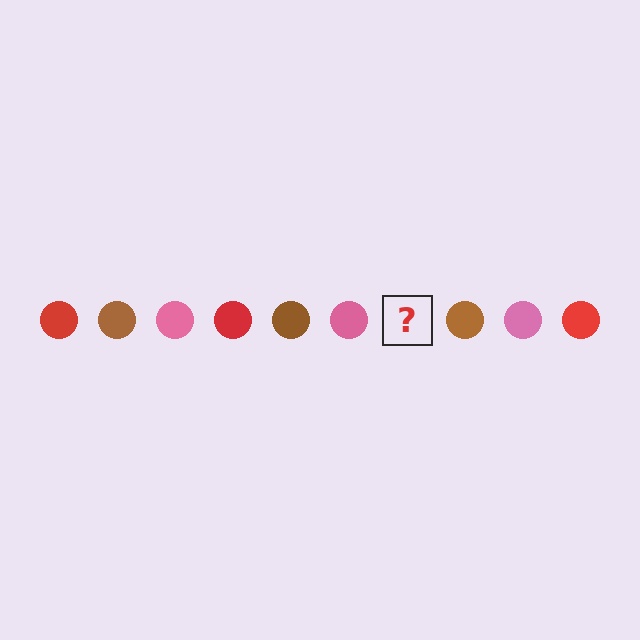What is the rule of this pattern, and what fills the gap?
The rule is that the pattern cycles through red, brown, pink circles. The gap should be filled with a red circle.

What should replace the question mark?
The question mark should be replaced with a red circle.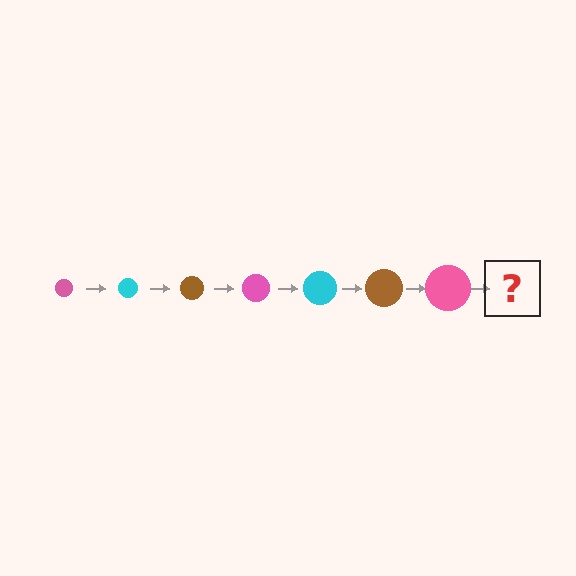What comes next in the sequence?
The next element should be a cyan circle, larger than the previous one.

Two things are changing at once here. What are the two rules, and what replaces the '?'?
The two rules are that the circle grows larger each step and the color cycles through pink, cyan, and brown. The '?' should be a cyan circle, larger than the previous one.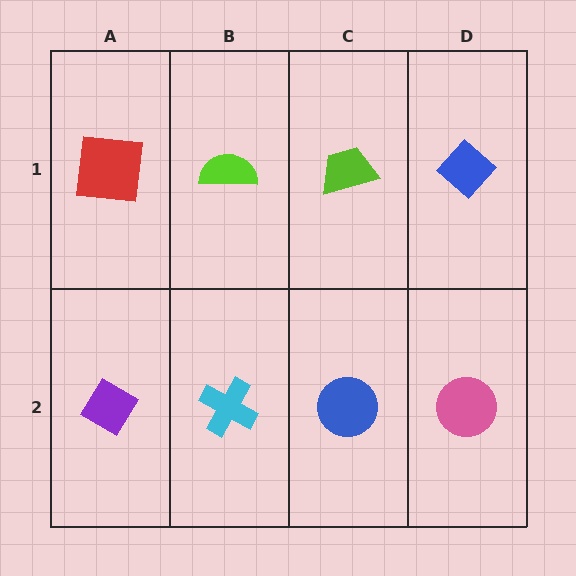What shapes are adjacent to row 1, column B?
A cyan cross (row 2, column B), a red square (row 1, column A), a lime trapezoid (row 1, column C).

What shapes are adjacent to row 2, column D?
A blue diamond (row 1, column D), a blue circle (row 2, column C).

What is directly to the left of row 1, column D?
A lime trapezoid.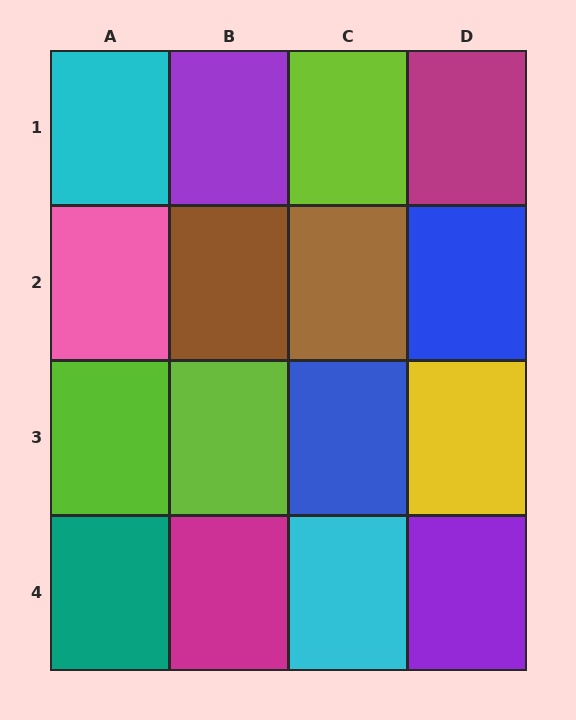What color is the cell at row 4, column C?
Cyan.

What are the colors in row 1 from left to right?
Cyan, purple, lime, magenta.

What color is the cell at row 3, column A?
Lime.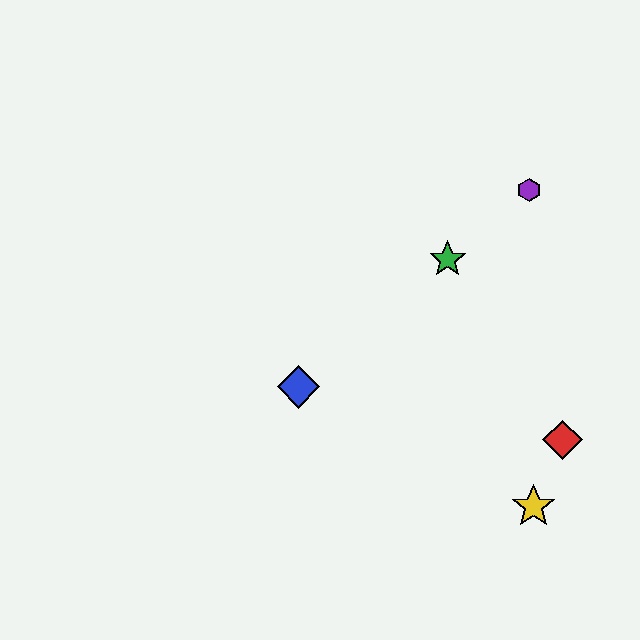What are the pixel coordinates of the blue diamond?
The blue diamond is at (299, 387).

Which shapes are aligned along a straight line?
The blue diamond, the green star, the purple hexagon are aligned along a straight line.